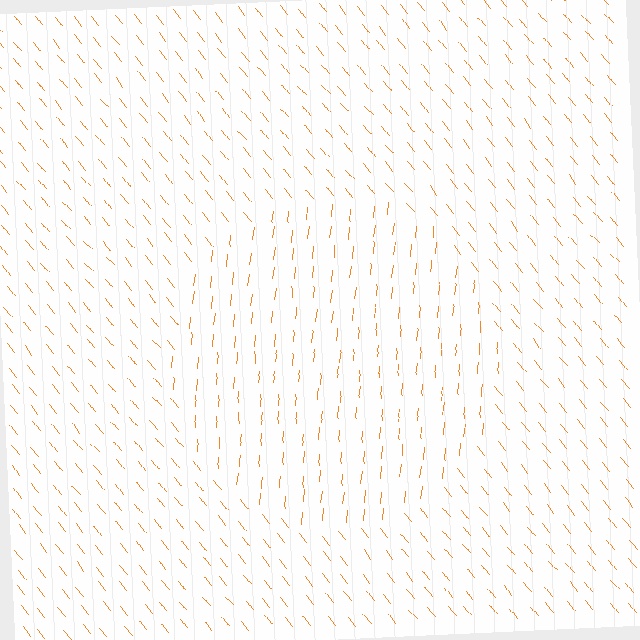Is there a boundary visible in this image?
Yes, there is a texture boundary formed by a change in line orientation.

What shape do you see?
I see a circle.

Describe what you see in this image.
The image is filled with small orange line segments. A circle region in the image has lines oriented differently from the surrounding lines, creating a visible texture boundary.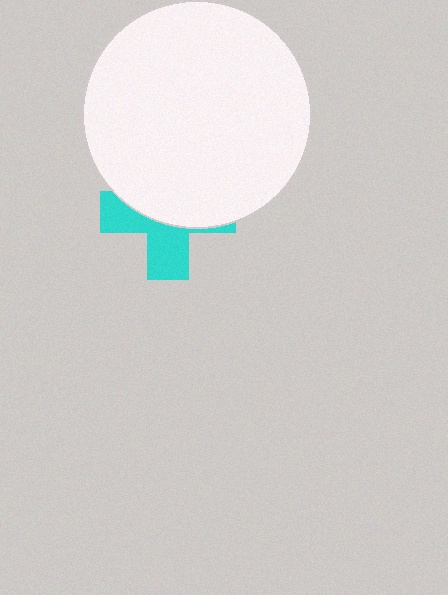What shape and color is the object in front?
The object in front is a white circle.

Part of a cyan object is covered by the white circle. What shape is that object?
It is a cross.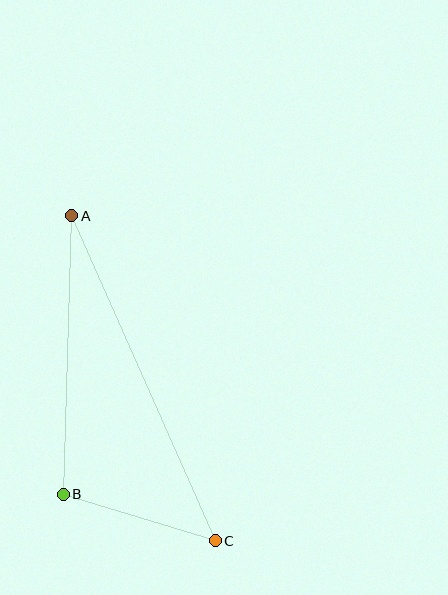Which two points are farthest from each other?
Points A and C are farthest from each other.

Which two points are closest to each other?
Points B and C are closest to each other.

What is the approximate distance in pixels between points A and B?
The distance between A and B is approximately 278 pixels.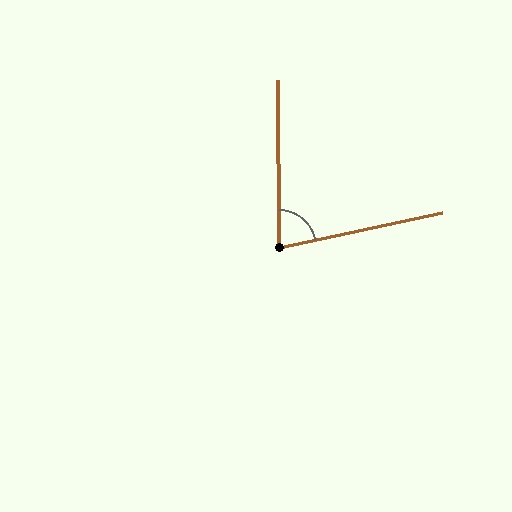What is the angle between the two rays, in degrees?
Approximately 78 degrees.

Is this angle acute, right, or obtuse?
It is acute.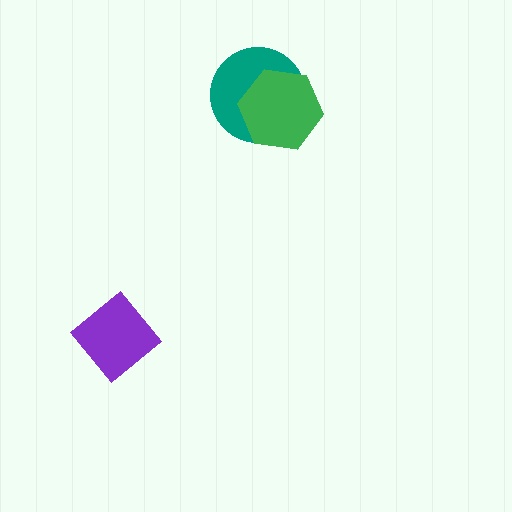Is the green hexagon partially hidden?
No, no other shape covers it.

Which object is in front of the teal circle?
The green hexagon is in front of the teal circle.